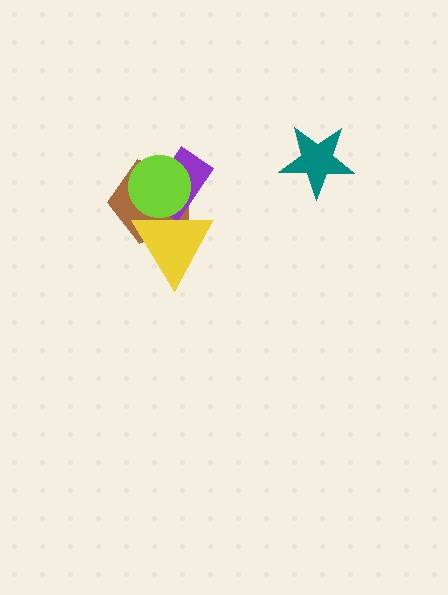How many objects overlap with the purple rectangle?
3 objects overlap with the purple rectangle.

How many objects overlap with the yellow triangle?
3 objects overlap with the yellow triangle.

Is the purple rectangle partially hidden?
Yes, it is partially covered by another shape.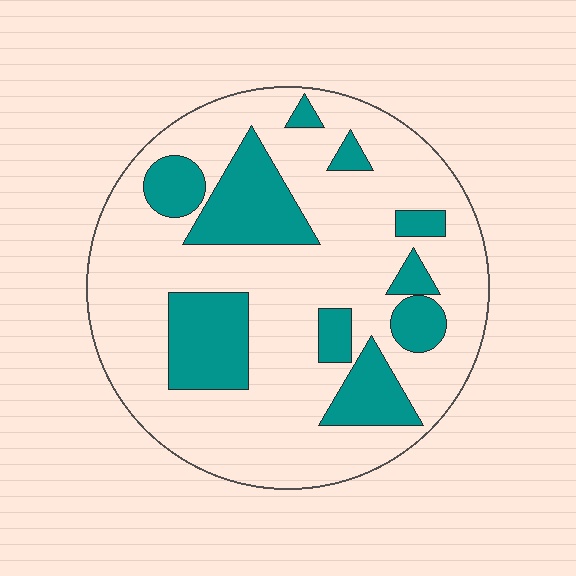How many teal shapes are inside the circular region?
10.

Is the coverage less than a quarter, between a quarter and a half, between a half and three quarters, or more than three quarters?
Between a quarter and a half.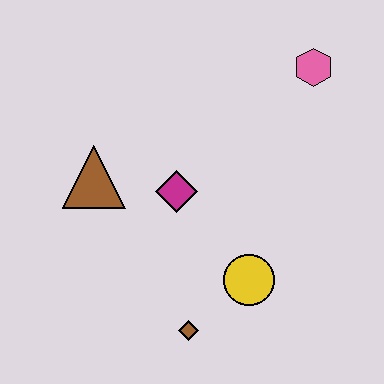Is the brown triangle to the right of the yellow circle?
No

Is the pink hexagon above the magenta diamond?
Yes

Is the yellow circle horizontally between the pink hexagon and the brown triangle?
Yes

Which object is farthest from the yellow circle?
The pink hexagon is farthest from the yellow circle.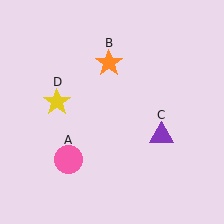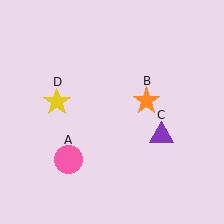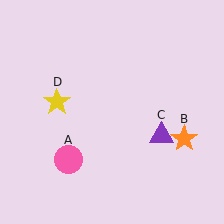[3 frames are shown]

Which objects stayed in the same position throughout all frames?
Pink circle (object A) and purple triangle (object C) and yellow star (object D) remained stationary.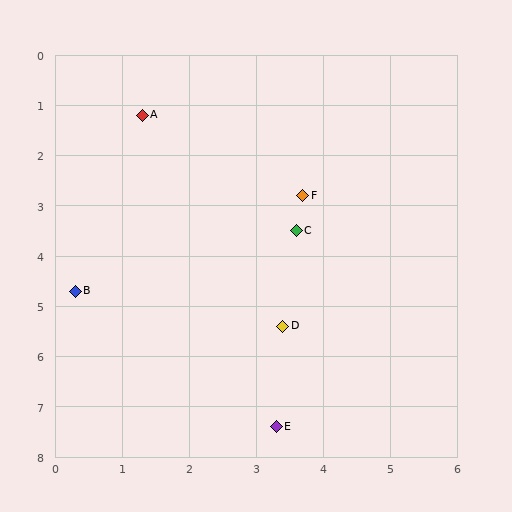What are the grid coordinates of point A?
Point A is at approximately (1.3, 1.2).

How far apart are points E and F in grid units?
Points E and F are about 4.6 grid units apart.